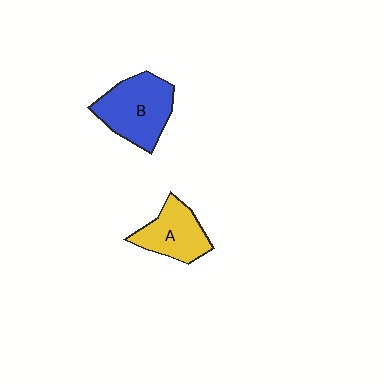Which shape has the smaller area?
Shape A (yellow).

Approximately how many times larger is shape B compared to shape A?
Approximately 1.3 times.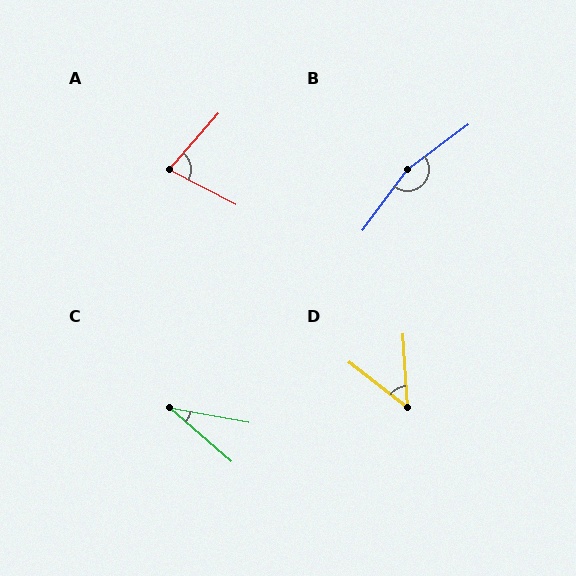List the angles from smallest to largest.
C (31°), D (49°), A (76°), B (162°).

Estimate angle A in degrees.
Approximately 76 degrees.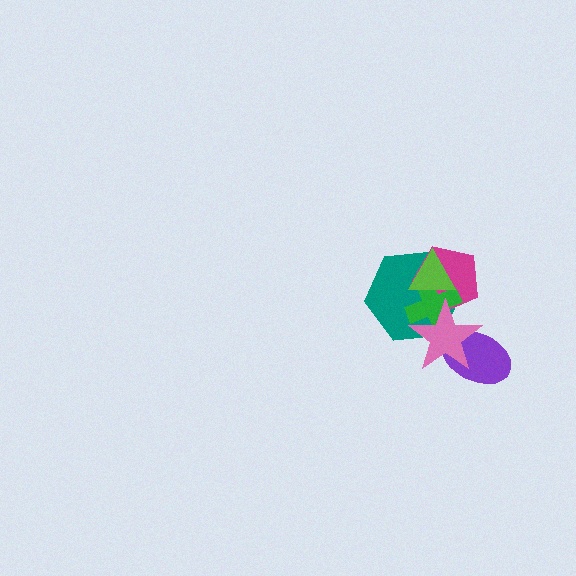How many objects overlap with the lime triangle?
3 objects overlap with the lime triangle.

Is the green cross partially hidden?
Yes, it is partially covered by another shape.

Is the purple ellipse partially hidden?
Yes, it is partially covered by another shape.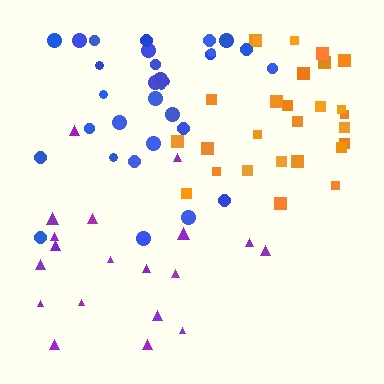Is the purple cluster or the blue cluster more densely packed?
Blue.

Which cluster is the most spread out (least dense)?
Purple.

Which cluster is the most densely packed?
Blue.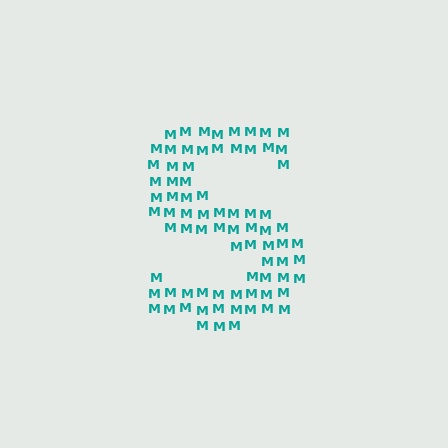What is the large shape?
The large shape is the letter S.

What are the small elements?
The small elements are letter M's.